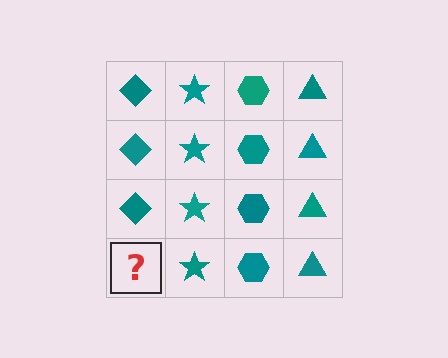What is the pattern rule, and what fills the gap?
The rule is that each column has a consistent shape. The gap should be filled with a teal diamond.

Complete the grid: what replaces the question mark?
The question mark should be replaced with a teal diamond.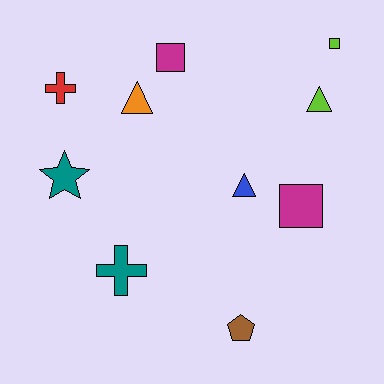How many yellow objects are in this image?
There are no yellow objects.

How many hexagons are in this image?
There are no hexagons.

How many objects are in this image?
There are 10 objects.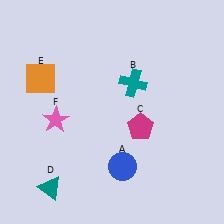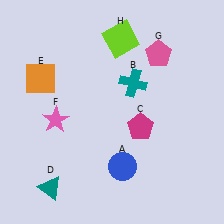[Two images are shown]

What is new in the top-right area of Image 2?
A lime square (H) was added in the top-right area of Image 2.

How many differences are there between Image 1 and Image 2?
There are 2 differences between the two images.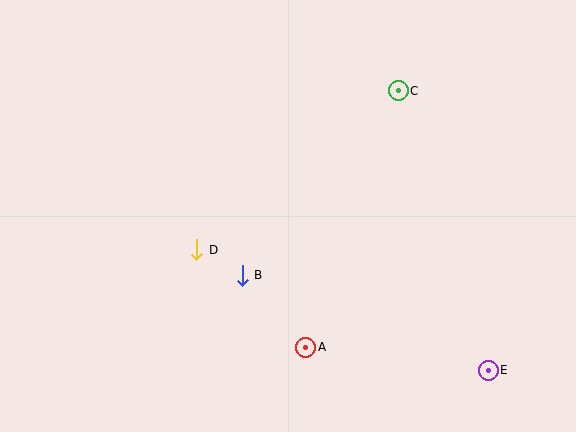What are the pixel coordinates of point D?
Point D is at (197, 250).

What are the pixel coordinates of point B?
Point B is at (242, 275).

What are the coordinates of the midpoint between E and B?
The midpoint between E and B is at (365, 323).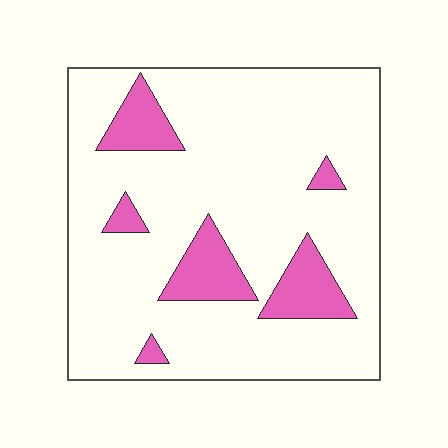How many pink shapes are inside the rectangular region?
6.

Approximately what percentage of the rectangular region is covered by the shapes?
Approximately 15%.